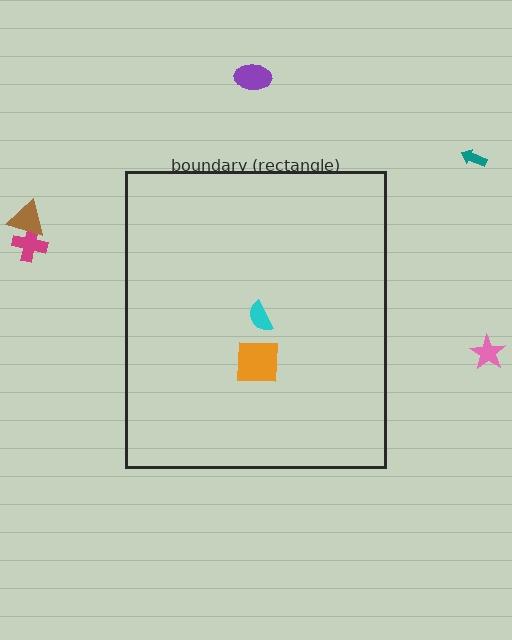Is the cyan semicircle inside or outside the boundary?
Inside.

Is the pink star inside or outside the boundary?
Outside.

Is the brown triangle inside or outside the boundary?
Outside.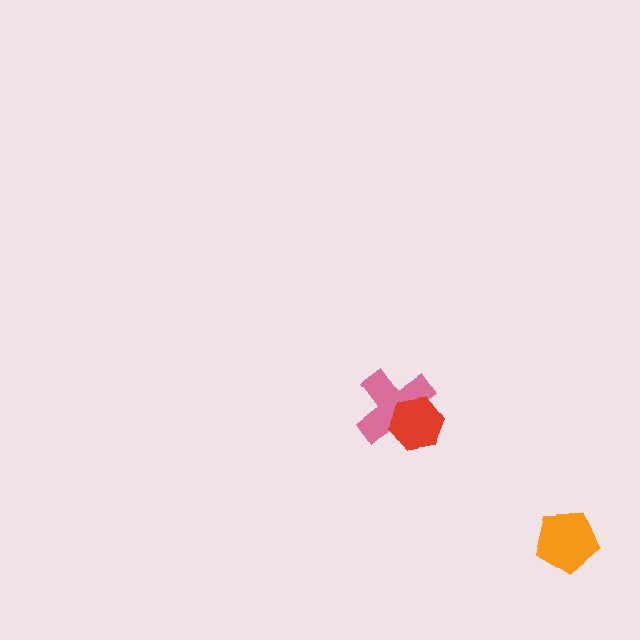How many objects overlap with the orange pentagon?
0 objects overlap with the orange pentagon.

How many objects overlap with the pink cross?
1 object overlaps with the pink cross.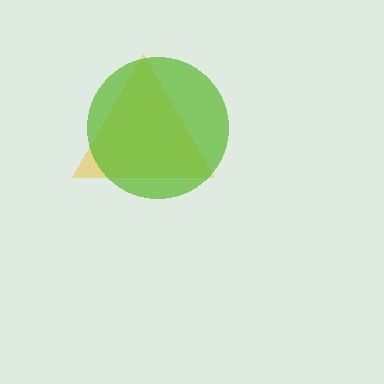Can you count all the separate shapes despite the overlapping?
Yes, there are 2 separate shapes.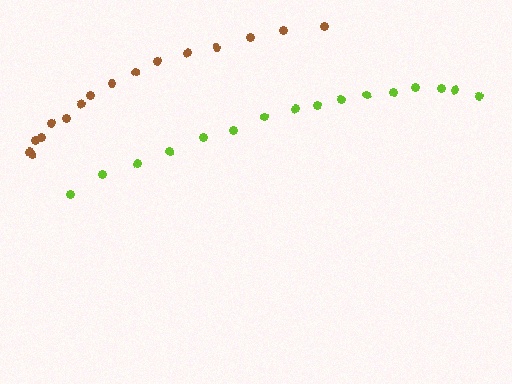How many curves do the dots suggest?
There are 2 distinct paths.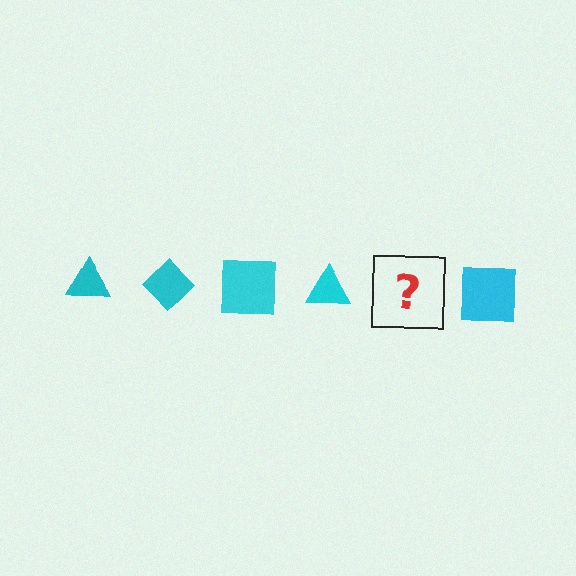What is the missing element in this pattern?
The missing element is a cyan diamond.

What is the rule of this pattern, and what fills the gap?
The rule is that the pattern cycles through triangle, diamond, square shapes in cyan. The gap should be filled with a cyan diamond.